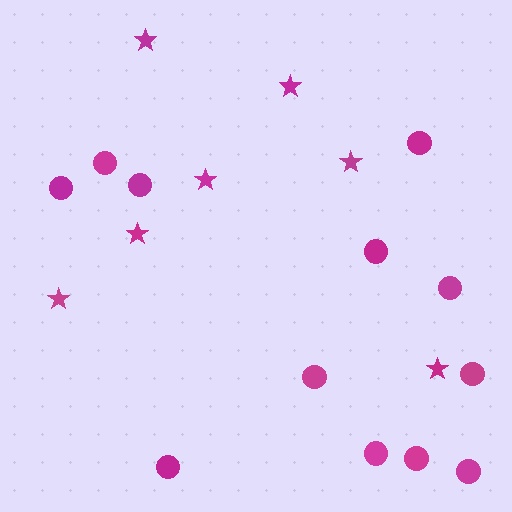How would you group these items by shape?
There are 2 groups: one group of circles (12) and one group of stars (7).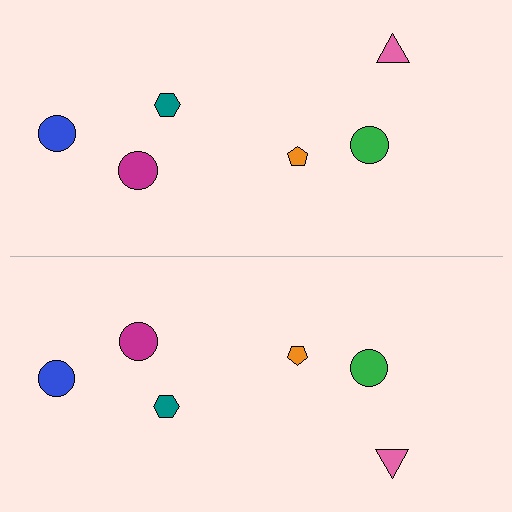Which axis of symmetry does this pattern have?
The pattern has a horizontal axis of symmetry running through the center of the image.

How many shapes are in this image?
There are 12 shapes in this image.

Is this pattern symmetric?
Yes, this pattern has bilateral (reflection) symmetry.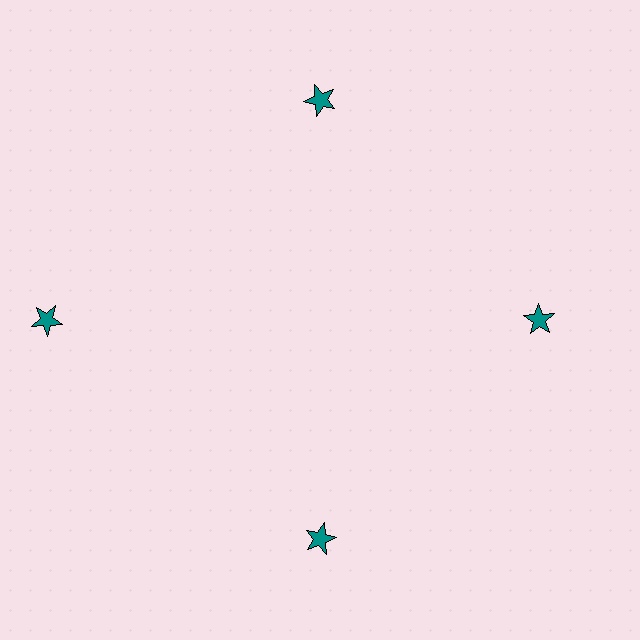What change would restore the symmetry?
The symmetry would be restored by moving it inward, back onto the ring so that all 4 stars sit at equal angles and equal distance from the center.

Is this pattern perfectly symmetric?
No. The 4 teal stars are arranged in a ring, but one element near the 9 o'clock position is pushed outward from the center, breaking the 4-fold rotational symmetry.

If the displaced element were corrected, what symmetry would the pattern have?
It would have 4-fold rotational symmetry — the pattern would map onto itself every 90 degrees.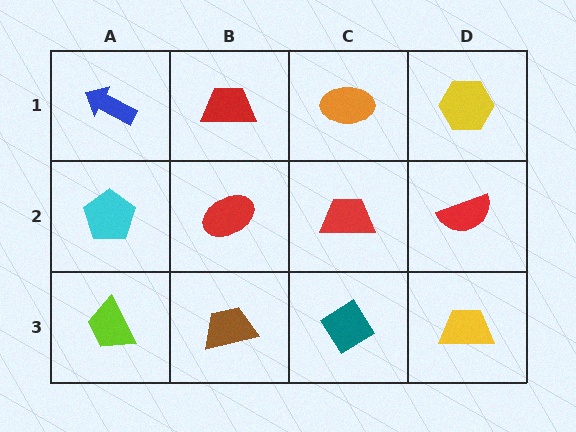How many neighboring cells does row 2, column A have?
3.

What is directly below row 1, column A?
A cyan pentagon.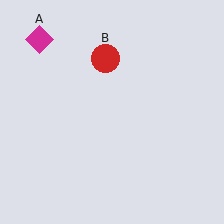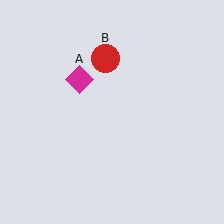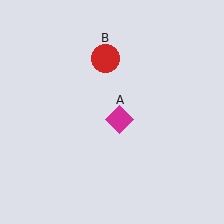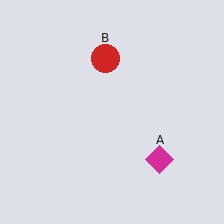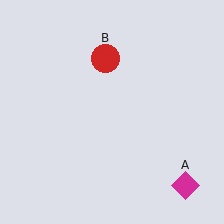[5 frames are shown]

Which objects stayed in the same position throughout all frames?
Red circle (object B) remained stationary.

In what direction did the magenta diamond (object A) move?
The magenta diamond (object A) moved down and to the right.